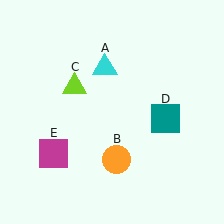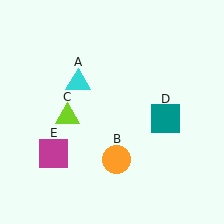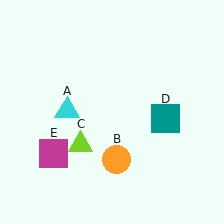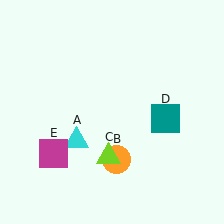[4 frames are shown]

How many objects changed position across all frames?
2 objects changed position: cyan triangle (object A), lime triangle (object C).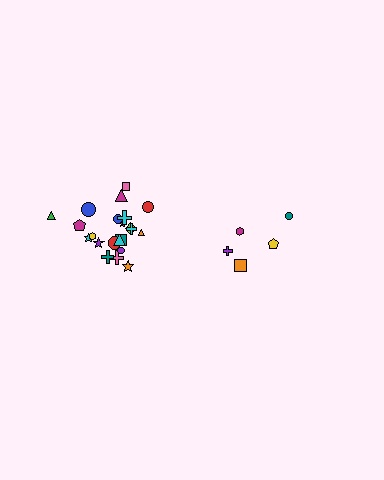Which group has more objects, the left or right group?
The left group.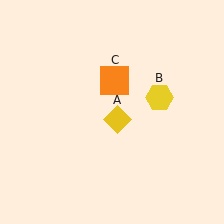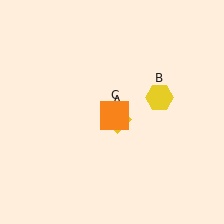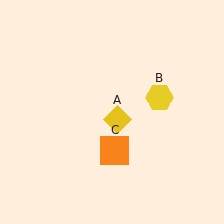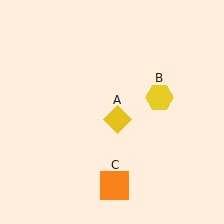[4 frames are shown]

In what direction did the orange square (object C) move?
The orange square (object C) moved down.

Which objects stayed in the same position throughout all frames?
Yellow diamond (object A) and yellow hexagon (object B) remained stationary.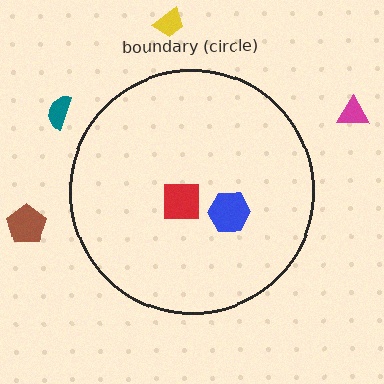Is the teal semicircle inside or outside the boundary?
Outside.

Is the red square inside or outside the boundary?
Inside.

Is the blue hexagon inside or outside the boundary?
Inside.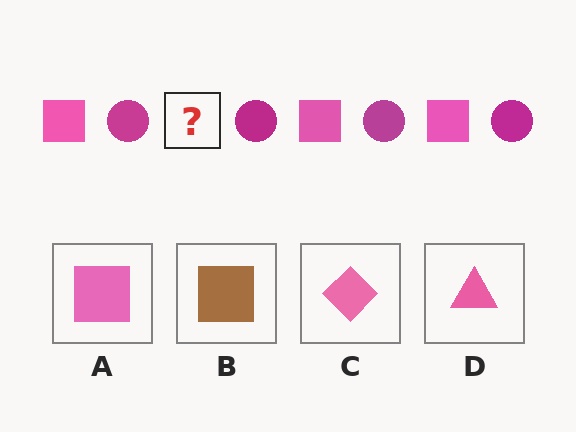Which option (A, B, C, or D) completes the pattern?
A.